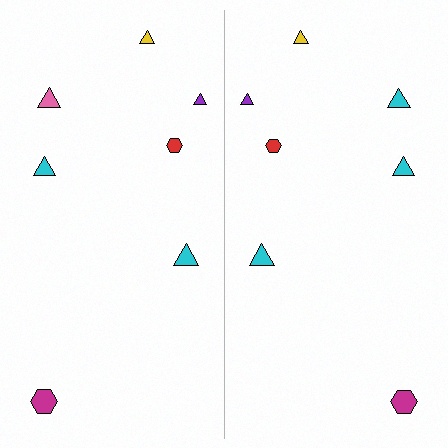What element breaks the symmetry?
The cyan triangle on the right side breaks the symmetry — its mirror counterpart is pink.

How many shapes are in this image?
There are 14 shapes in this image.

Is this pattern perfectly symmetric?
No, the pattern is not perfectly symmetric. The cyan triangle on the right side breaks the symmetry — its mirror counterpart is pink.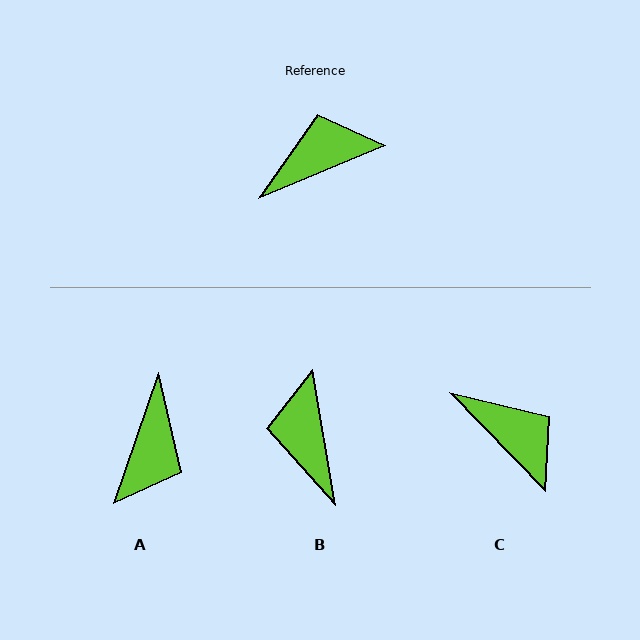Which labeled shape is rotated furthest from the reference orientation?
A, about 132 degrees away.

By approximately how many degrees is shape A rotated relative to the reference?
Approximately 132 degrees clockwise.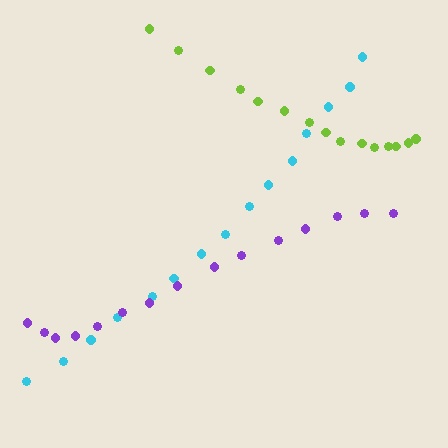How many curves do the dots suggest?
There are 3 distinct paths.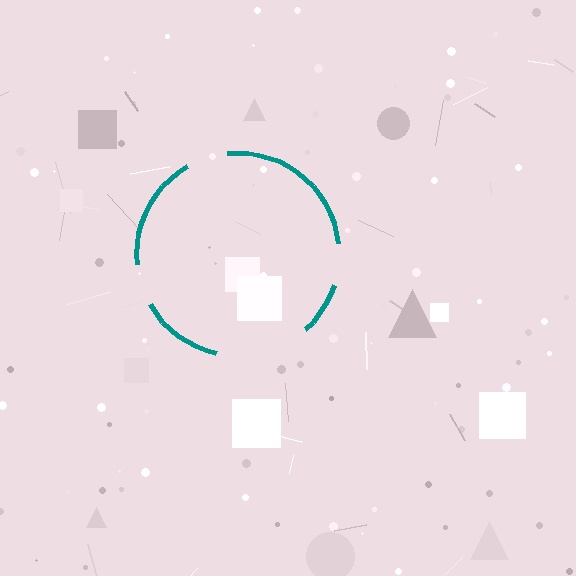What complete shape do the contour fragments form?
The contour fragments form a circle.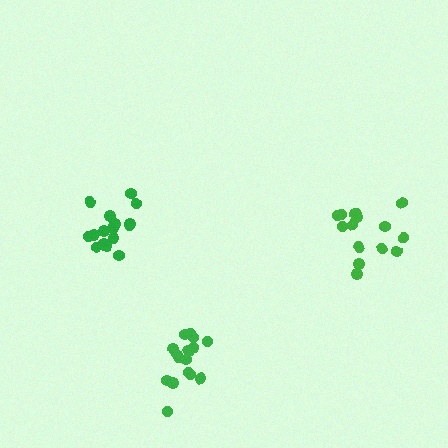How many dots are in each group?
Group 1: 16 dots, Group 2: 15 dots, Group 3: 16 dots (47 total).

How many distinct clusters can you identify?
There are 3 distinct clusters.